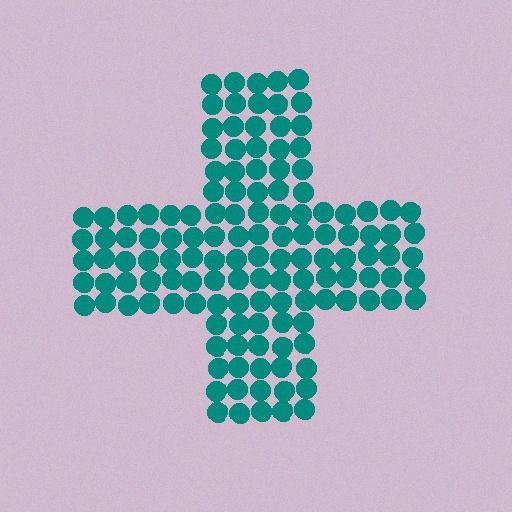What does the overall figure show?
The overall figure shows a cross.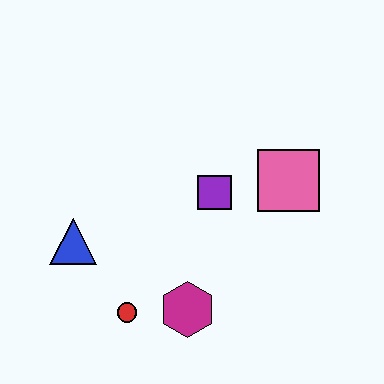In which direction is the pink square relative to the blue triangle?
The pink square is to the right of the blue triangle.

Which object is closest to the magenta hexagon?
The red circle is closest to the magenta hexagon.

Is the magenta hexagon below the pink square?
Yes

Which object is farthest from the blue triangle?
The pink square is farthest from the blue triangle.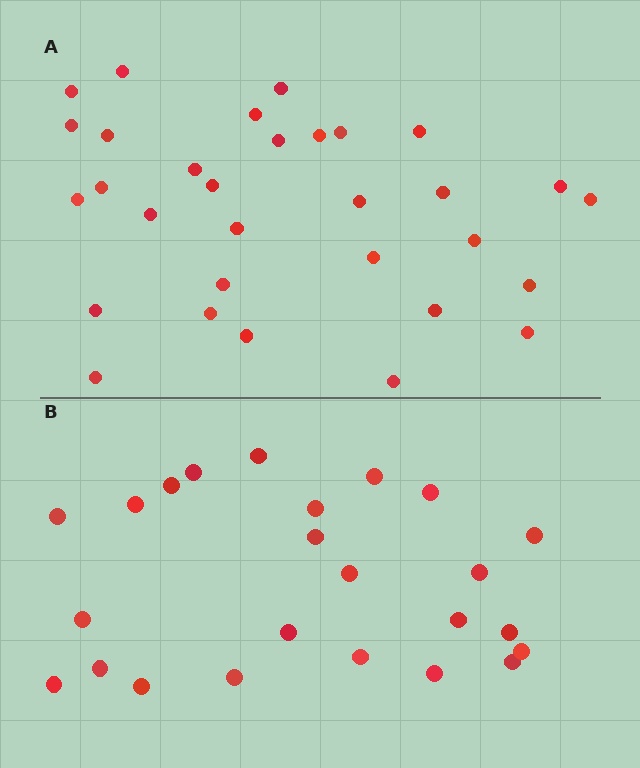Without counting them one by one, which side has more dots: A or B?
Region A (the top region) has more dots.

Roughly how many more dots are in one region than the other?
Region A has roughly 8 or so more dots than region B.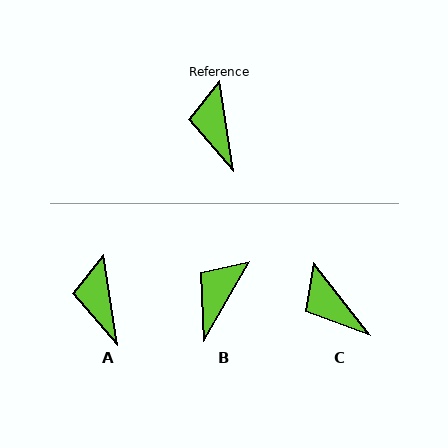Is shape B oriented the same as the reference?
No, it is off by about 38 degrees.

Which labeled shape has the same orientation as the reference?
A.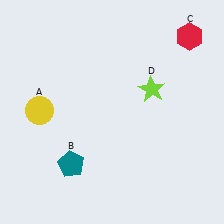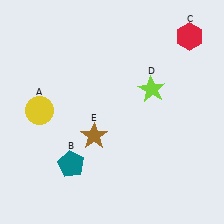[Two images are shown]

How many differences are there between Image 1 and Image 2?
There is 1 difference between the two images.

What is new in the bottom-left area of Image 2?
A brown star (E) was added in the bottom-left area of Image 2.